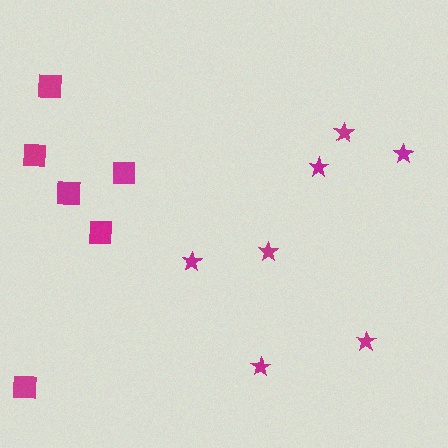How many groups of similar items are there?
There are 2 groups: one group of squares (6) and one group of stars (7).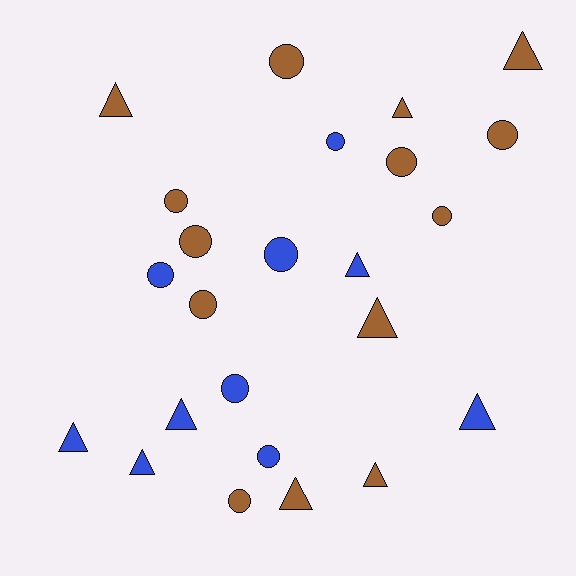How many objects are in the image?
There are 24 objects.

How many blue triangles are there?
There are 5 blue triangles.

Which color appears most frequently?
Brown, with 14 objects.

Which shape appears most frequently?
Circle, with 13 objects.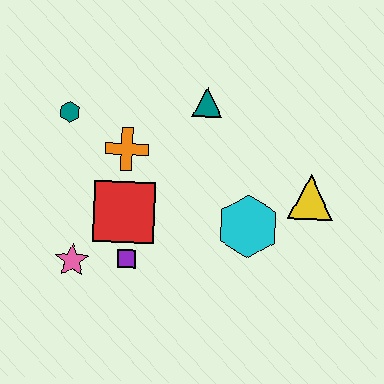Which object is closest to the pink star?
The purple square is closest to the pink star.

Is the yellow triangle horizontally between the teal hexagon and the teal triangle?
No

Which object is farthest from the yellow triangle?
The teal hexagon is farthest from the yellow triangle.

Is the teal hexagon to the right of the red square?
No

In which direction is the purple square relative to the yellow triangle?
The purple square is to the left of the yellow triangle.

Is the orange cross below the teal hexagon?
Yes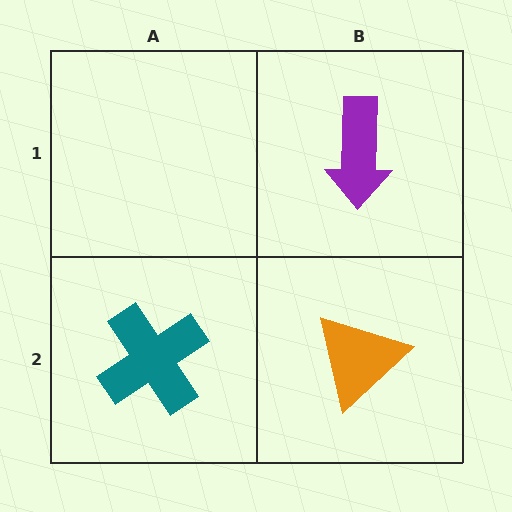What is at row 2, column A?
A teal cross.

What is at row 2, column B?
An orange triangle.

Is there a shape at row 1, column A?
No, that cell is empty.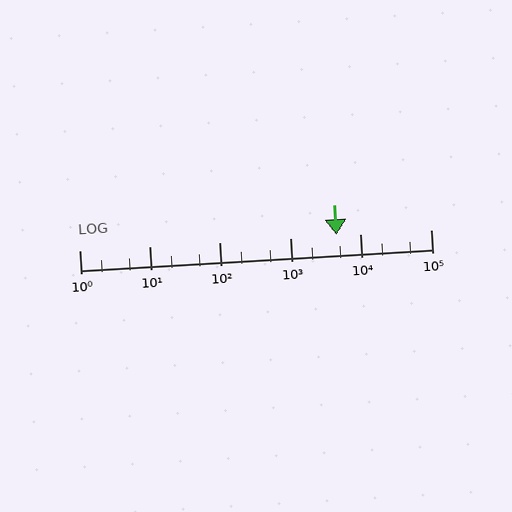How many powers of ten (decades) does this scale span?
The scale spans 5 decades, from 1 to 100000.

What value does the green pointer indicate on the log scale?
The pointer indicates approximately 4600.